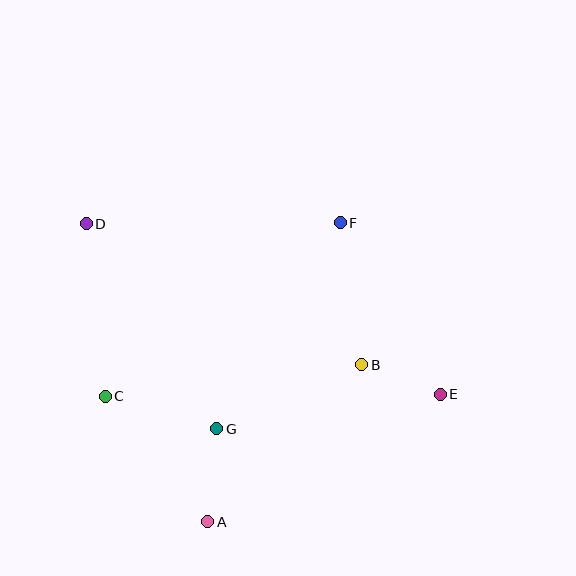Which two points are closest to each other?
Points B and E are closest to each other.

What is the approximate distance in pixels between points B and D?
The distance between B and D is approximately 310 pixels.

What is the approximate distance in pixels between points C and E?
The distance between C and E is approximately 335 pixels.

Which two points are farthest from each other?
Points D and E are farthest from each other.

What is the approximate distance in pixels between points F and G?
The distance between F and G is approximately 240 pixels.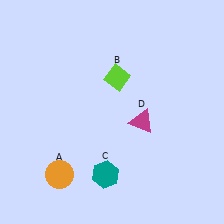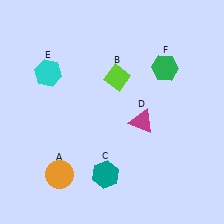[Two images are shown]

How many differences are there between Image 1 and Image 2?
There are 2 differences between the two images.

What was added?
A cyan hexagon (E), a green hexagon (F) were added in Image 2.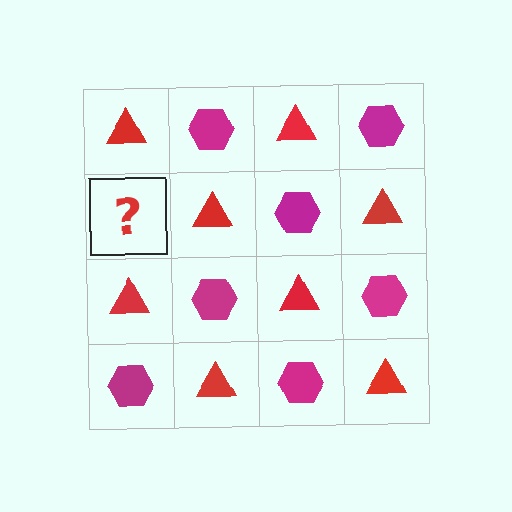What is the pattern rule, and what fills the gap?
The rule is that it alternates red triangle and magenta hexagon in a checkerboard pattern. The gap should be filled with a magenta hexagon.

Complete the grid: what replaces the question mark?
The question mark should be replaced with a magenta hexagon.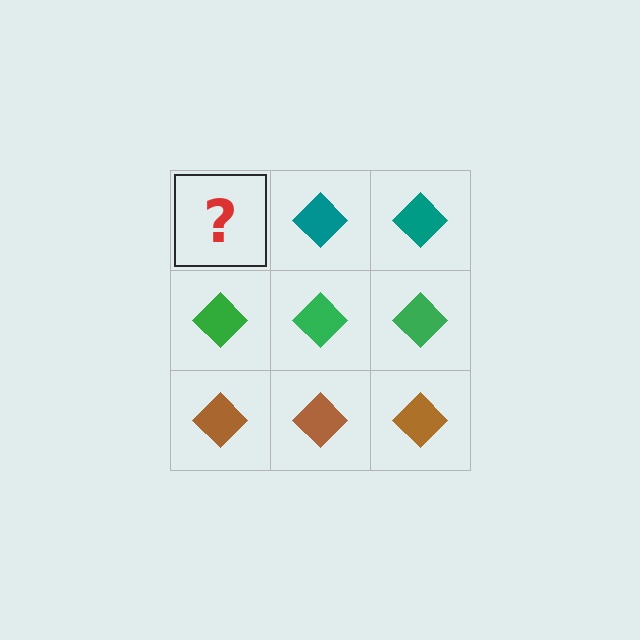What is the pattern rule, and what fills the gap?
The rule is that each row has a consistent color. The gap should be filled with a teal diamond.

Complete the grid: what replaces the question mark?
The question mark should be replaced with a teal diamond.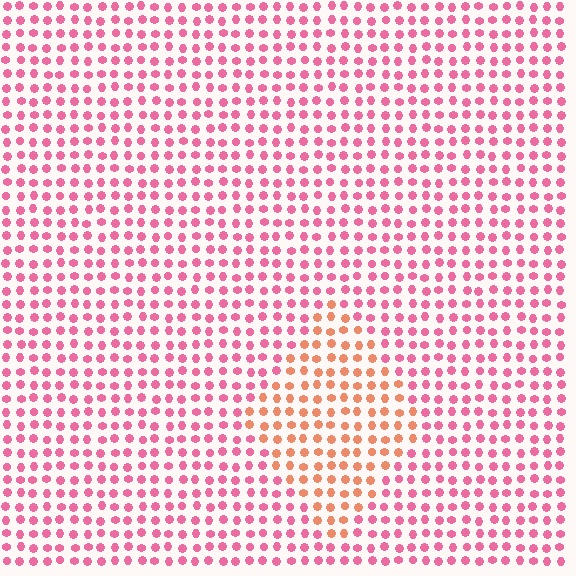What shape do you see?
I see a diamond.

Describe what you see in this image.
The image is filled with small pink elements in a uniform arrangement. A diamond-shaped region is visible where the elements are tinted to a slightly different hue, forming a subtle color boundary.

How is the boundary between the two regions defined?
The boundary is defined purely by a slight shift in hue (about 39 degrees). Spacing, size, and orientation are identical on both sides.